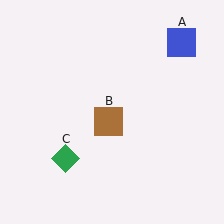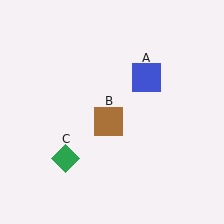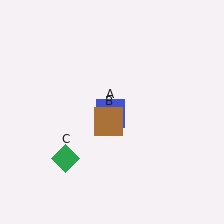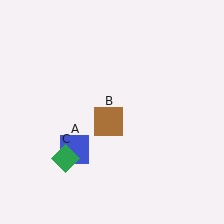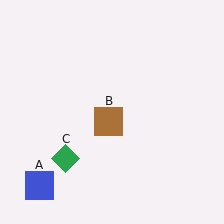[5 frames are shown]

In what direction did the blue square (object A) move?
The blue square (object A) moved down and to the left.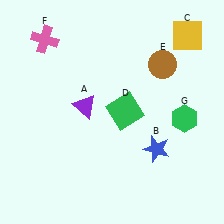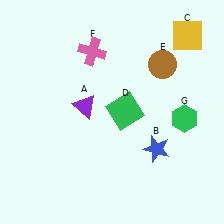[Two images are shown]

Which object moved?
The pink cross (F) moved right.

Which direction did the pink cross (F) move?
The pink cross (F) moved right.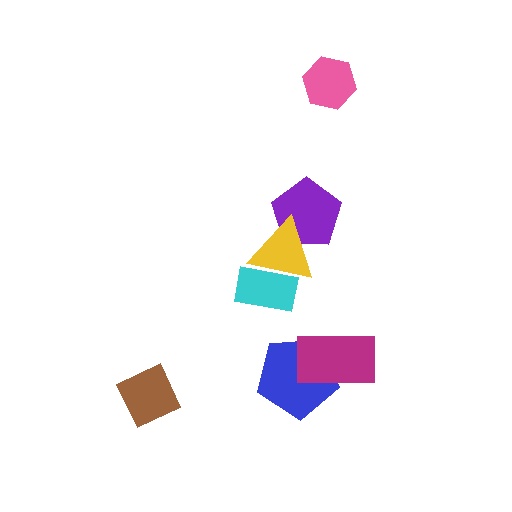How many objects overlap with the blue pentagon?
1 object overlaps with the blue pentagon.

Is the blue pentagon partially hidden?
Yes, it is partially covered by another shape.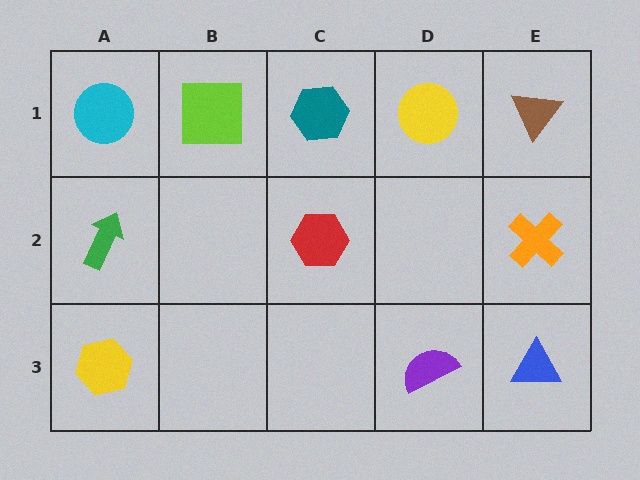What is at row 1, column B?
A lime square.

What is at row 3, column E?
A blue triangle.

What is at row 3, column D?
A purple semicircle.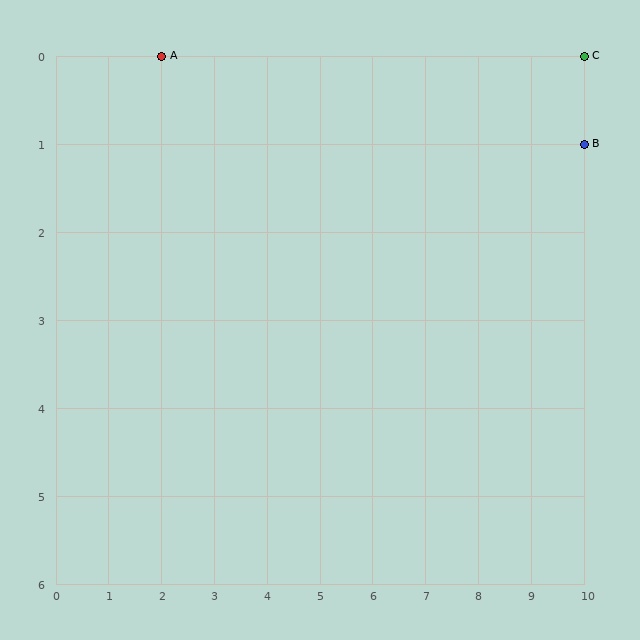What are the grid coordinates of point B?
Point B is at grid coordinates (10, 1).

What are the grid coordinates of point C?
Point C is at grid coordinates (10, 0).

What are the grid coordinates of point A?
Point A is at grid coordinates (2, 0).